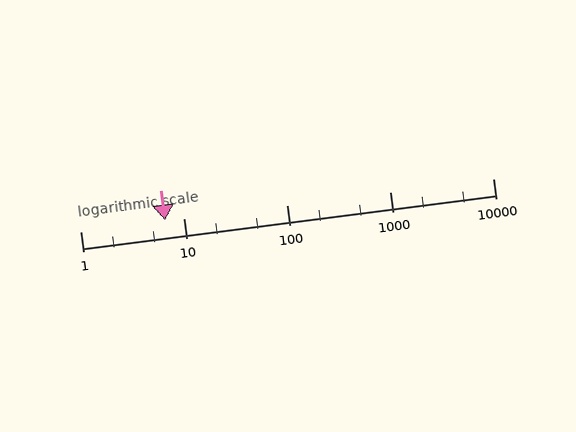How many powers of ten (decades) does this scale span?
The scale spans 4 decades, from 1 to 10000.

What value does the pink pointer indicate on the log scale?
The pointer indicates approximately 6.7.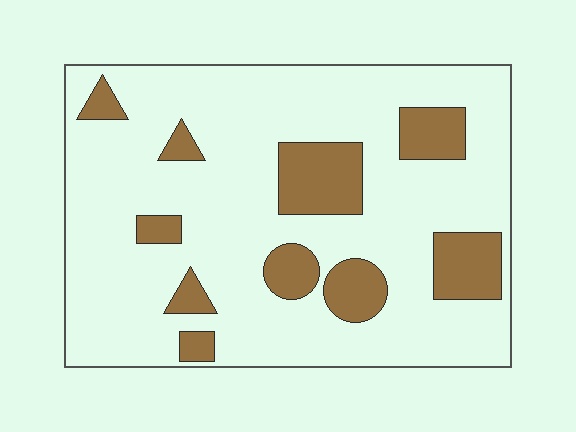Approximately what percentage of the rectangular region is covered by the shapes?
Approximately 20%.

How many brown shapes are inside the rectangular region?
10.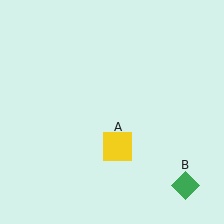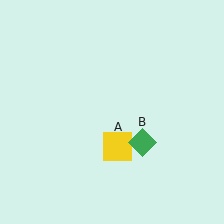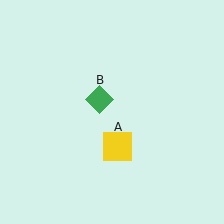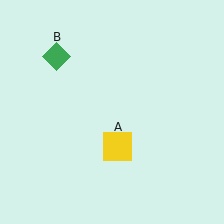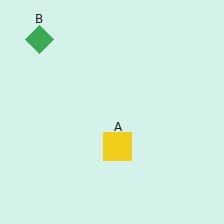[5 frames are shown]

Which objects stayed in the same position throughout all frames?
Yellow square (object A) remained stationary.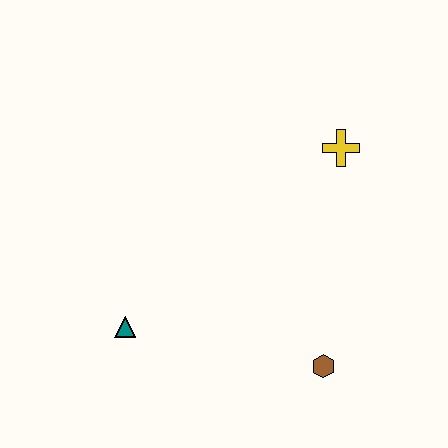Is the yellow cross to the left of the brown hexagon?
No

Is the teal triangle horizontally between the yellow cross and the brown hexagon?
No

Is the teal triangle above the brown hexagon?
Yes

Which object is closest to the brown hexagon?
The teal triangle is closest to the brown hexagon.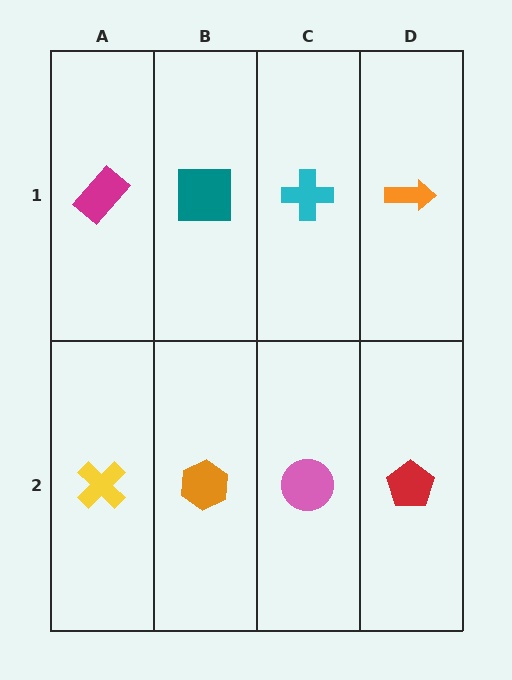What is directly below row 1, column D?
A red pentagon.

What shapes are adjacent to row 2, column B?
A teal square (row 1, column B), a yellow cross (row 2, column A), a pink circle (row 2, column C).